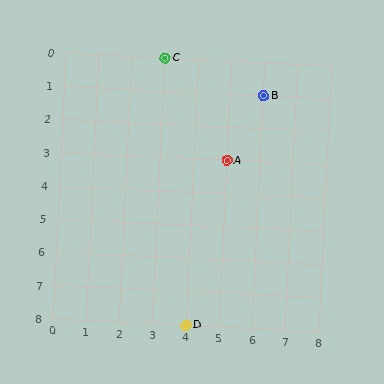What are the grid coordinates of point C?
Point C is at grid coordinates (3, 0).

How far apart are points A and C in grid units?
Points A and C are 2 columns and 3 rows apart (about 3.6 grid units diagonally).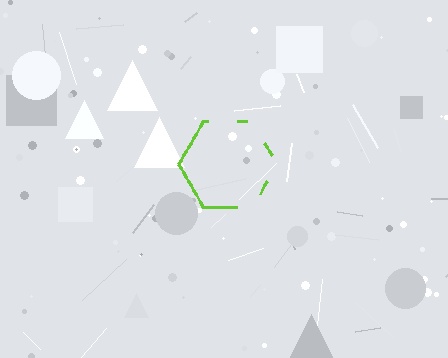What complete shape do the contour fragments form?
The contour fragments form a hexagon.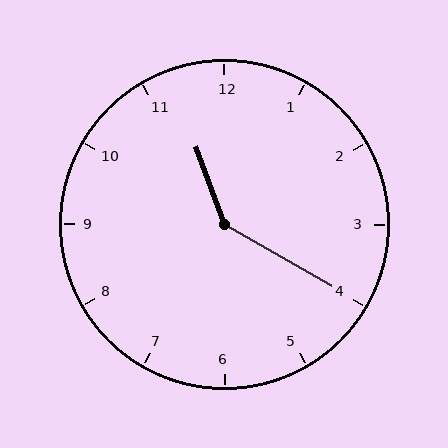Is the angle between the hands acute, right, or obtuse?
It is obtuse.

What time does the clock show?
11:20.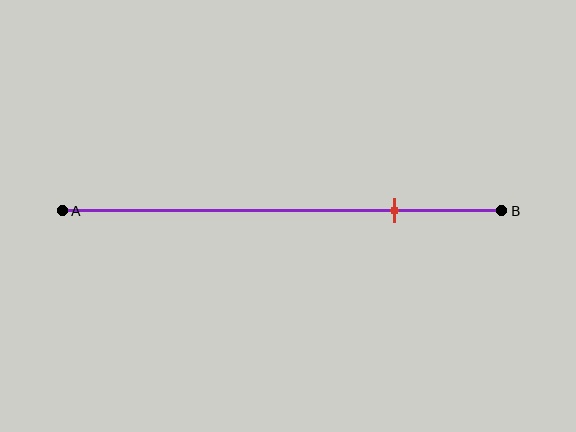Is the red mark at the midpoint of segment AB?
No, the mark is at about 75% from A, not at the 50% midpoint.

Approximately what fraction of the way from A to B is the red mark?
The red mark is approximately 75% of the way from A to B.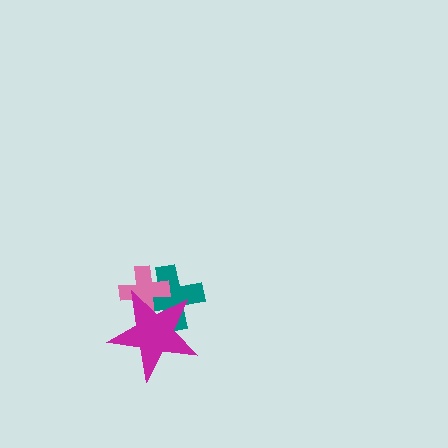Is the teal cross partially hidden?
Yes, it is partially covered by another shape.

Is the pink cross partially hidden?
Yes, it is partially covered by another shape.